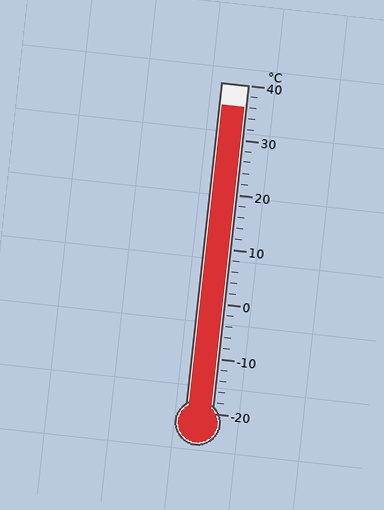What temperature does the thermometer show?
The thermometer shows approximately 36°C.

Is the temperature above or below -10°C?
The temperature is above -10°C.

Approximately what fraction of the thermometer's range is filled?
The thermometer is filled to approximately 95% of its range.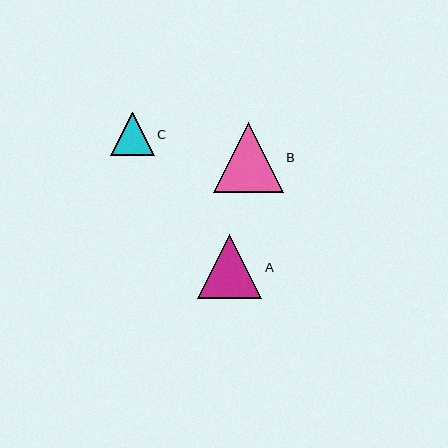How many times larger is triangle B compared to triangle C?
Triangle B is approximately 1.6 times the size of triangle C.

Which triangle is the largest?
Triangle B is the largest with a size of approximately 70 pixels.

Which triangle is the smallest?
Triangle C is the smallest with a size of approximately 43 pixels.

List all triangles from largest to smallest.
From largest to smallest: B, A, C.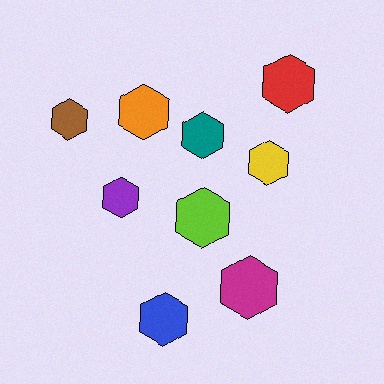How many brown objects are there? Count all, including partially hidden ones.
There is 1 brown object.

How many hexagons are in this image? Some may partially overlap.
There are 9 hexagons.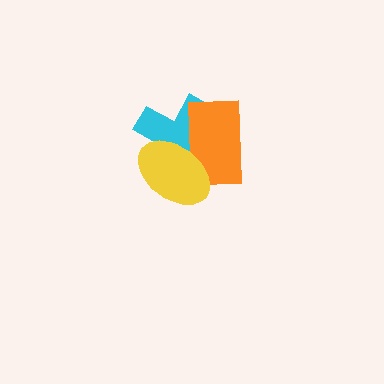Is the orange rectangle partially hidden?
Yes, it is partially covered by another shape.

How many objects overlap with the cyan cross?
2 objects overlap with the cyan cross.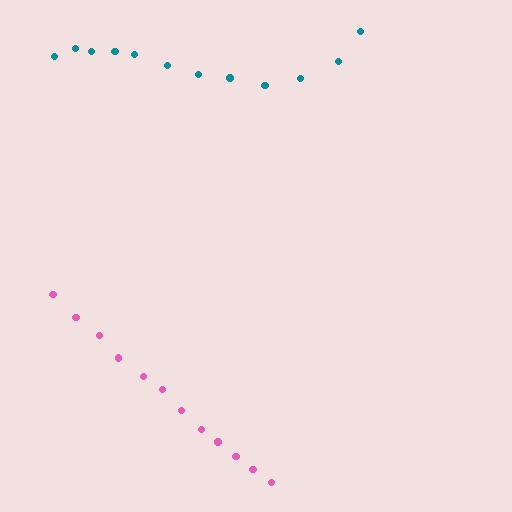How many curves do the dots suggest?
There are 2 distinct paths.